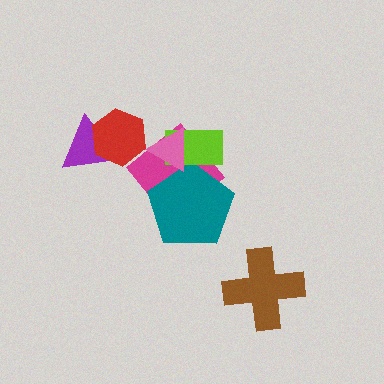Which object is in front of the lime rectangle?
The pink triangle is in front of the lime rectangle.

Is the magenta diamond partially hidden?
Yes, it is partially covered by another shape.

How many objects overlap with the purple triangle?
1 object overlaps with the purple triangle.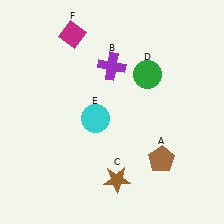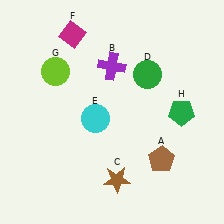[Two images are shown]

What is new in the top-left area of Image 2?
A lime circle (G) was added in the top-left area of Image 2.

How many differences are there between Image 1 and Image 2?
There are 2 differences between the two images.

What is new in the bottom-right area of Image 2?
A green pentagon (H) was added in the bottom-right area of Image 2.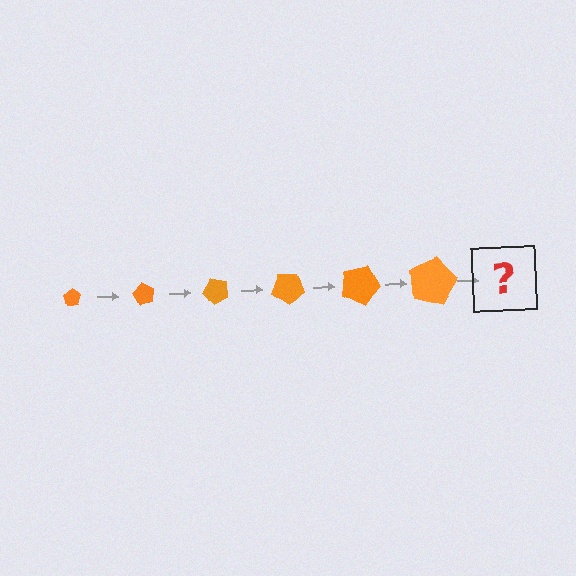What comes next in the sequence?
The next element should be a pentagon, larger than the previous one and rotated 360 degrees from the start.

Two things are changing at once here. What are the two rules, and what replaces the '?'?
The two rules are that the pentagon grows larger each step and it rotates 60 degrees each step. The '?' should be a pentagon, larger than the previous one and rotated 360 degrees from the start.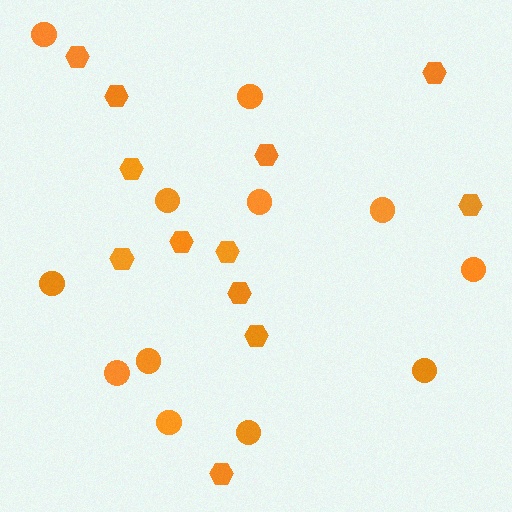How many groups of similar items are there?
There are 2 groups: one group of circles (12) and one group of hexagons (12).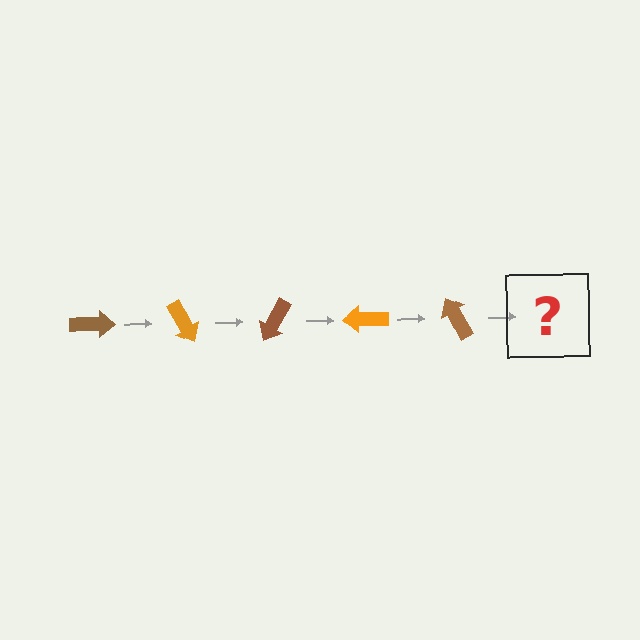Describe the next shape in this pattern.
It should be an orange arrow, rotated 300 degrees from the start.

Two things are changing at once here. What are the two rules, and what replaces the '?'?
The two rules are that it rotates 60 degrees each step and the color cycles through brown and orange. The '?' should be an orange arrow, rotated 300 degrees from the start.